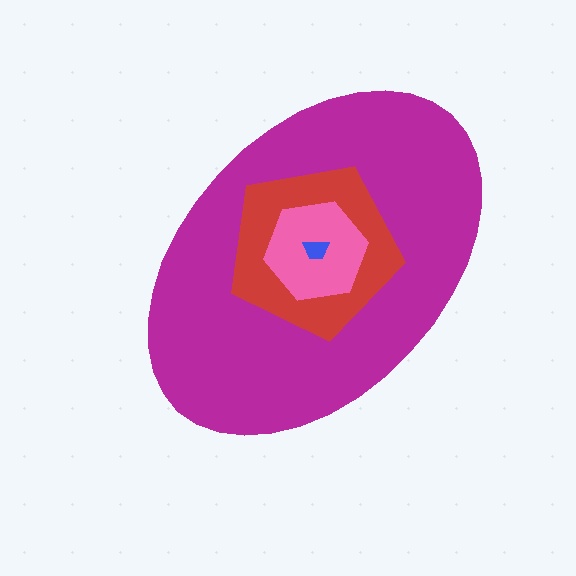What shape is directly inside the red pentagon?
The pink hexagon.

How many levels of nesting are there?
4.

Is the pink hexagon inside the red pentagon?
Yes.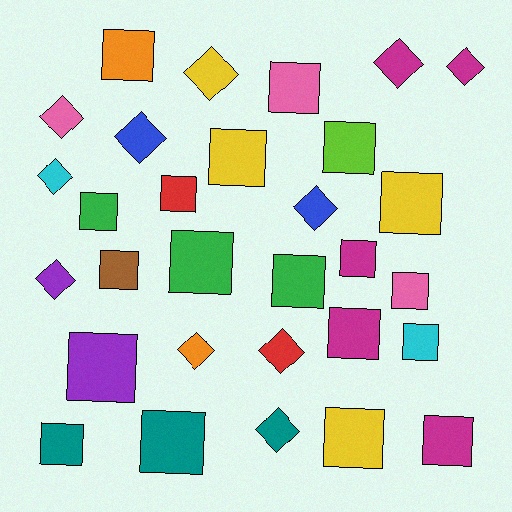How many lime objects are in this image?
There is 1 lime object.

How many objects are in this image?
There are 30 objects.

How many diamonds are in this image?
There are 11 diamonds.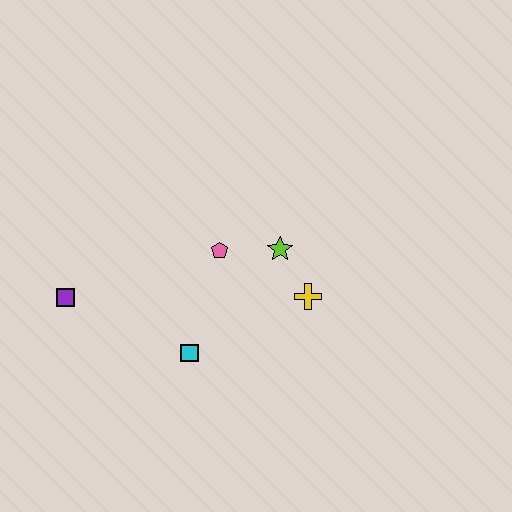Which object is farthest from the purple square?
The yellow cross is farthest from the purple square.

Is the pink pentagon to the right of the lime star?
No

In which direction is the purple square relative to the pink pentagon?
The purple square is to the left of the pink pentagon.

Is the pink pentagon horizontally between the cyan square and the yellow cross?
Yes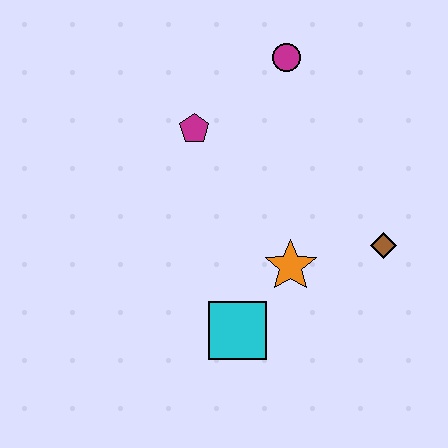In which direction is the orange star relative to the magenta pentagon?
The orange star is below the magenta pentagon.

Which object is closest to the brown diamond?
The orange star is closest to the brown diamond.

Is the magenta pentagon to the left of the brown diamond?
Yes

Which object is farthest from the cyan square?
The magenta circle is farthest from the cyan square.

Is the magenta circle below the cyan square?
No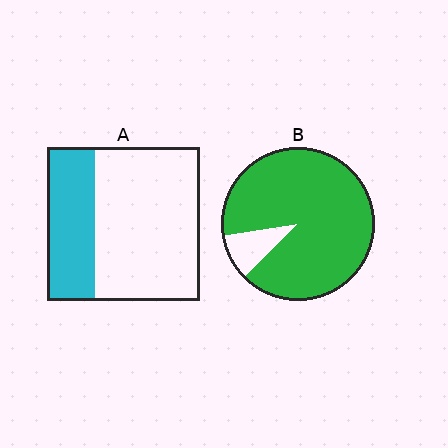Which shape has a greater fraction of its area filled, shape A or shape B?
Shape B.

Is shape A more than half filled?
No.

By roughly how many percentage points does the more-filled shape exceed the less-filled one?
By roughly 60 percentage points (B over A).